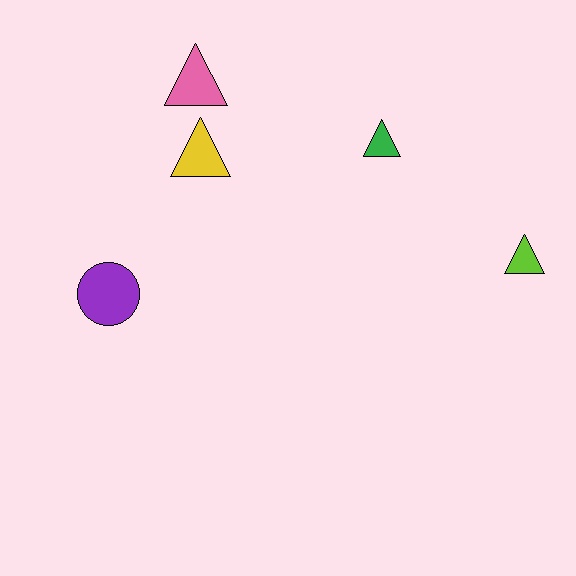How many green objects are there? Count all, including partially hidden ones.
There is 1 green object.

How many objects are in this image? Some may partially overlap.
There are 5 objects.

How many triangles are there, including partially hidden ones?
There are 4 triangles.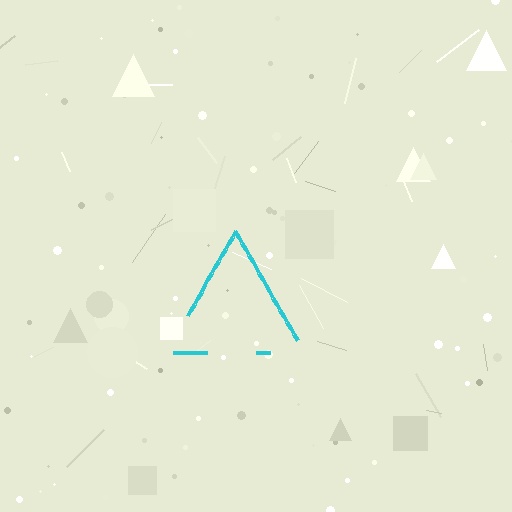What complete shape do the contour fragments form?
The contour fragments form a triangle.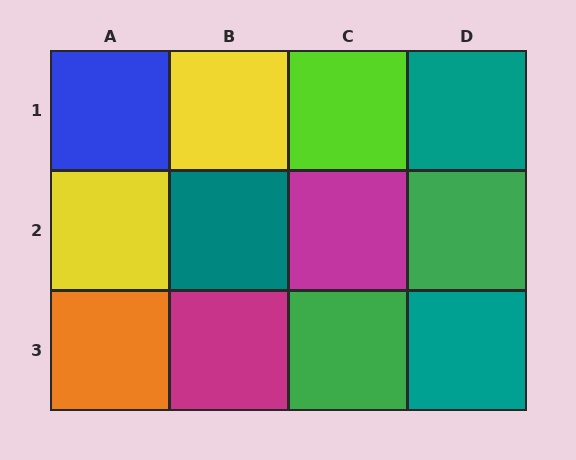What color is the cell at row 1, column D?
Teal.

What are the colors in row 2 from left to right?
Yellow, teal, magenta, green.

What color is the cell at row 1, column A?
Blue.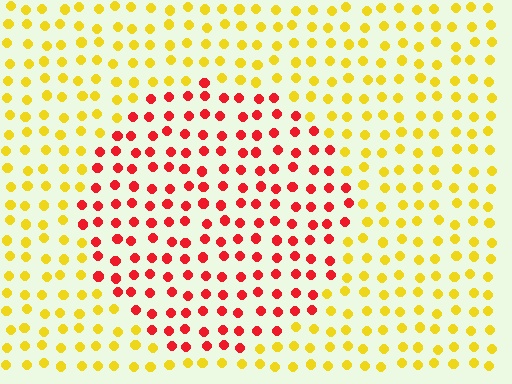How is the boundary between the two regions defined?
The boundary is defined purely by a slight shift in hue (about 58 degrees). Spacing, size, and orientation are identical on both sides.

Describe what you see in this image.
The image is filled with small yellow elements in a uniform arrangement. A circle-shaped region is visible where the elements are tinted to a slightly different hue, forming a subtle color boundary.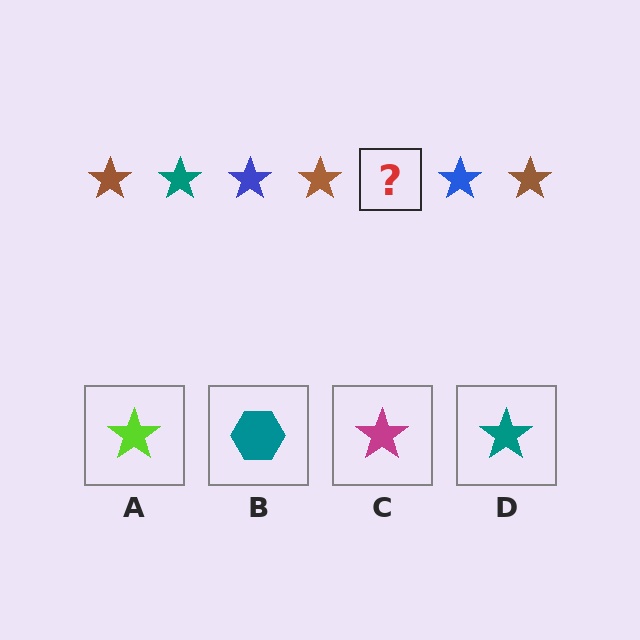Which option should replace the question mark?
Option D.